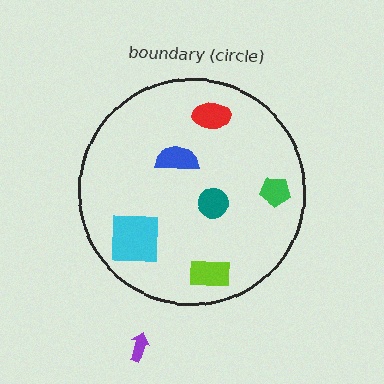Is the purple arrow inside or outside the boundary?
Outside.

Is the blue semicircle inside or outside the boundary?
Inside.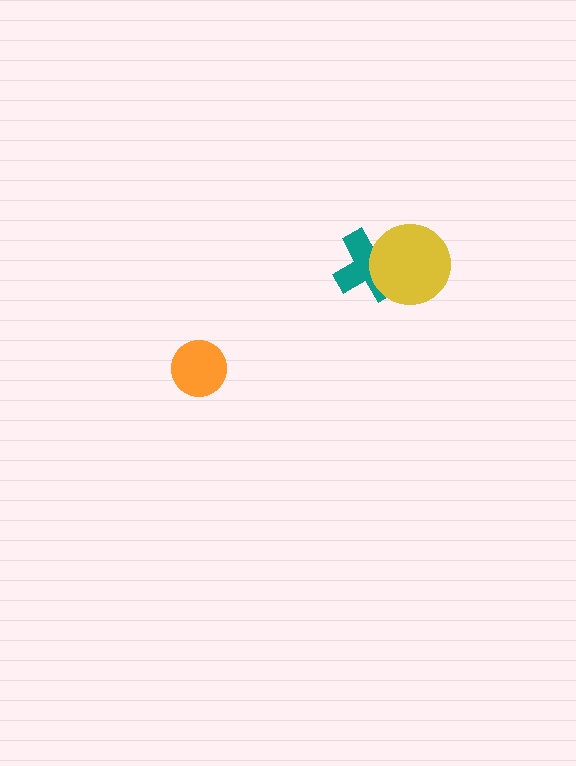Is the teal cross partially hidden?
Yes, it is partially covered by another shape.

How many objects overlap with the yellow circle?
1 object overlaps with the yellow circle.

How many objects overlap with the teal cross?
1 object overlaps with the teal cross.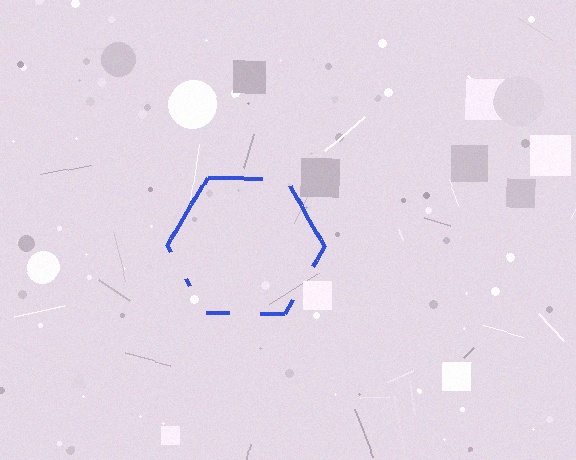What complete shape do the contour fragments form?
The contour fragments form a hexagon.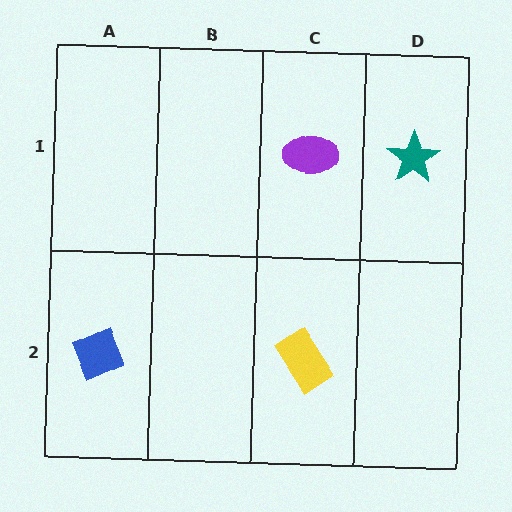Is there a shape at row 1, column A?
No, that cell is empty.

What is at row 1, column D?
A teal star.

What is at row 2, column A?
A blue diamond.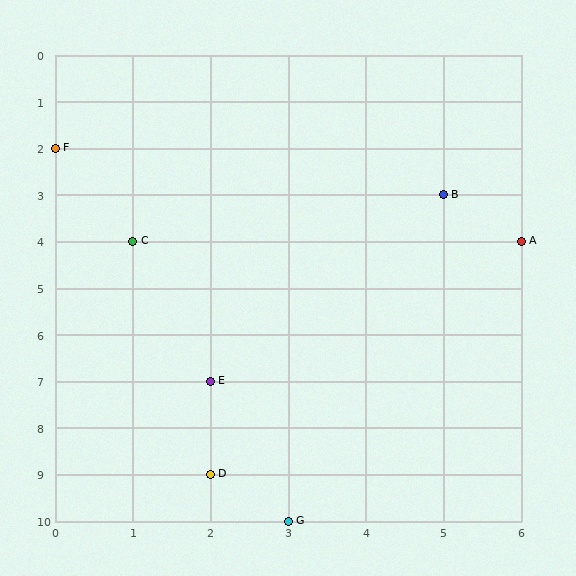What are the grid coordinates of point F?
Point F is at grid coordinates (0, 2).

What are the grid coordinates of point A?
Point A is at grid coordinates (6, 4).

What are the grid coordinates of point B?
Point B is at grid coordinates (5, 3).